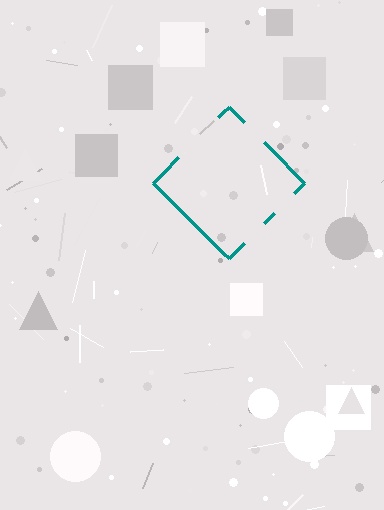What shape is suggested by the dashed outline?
The dashed outline suggests a diamond.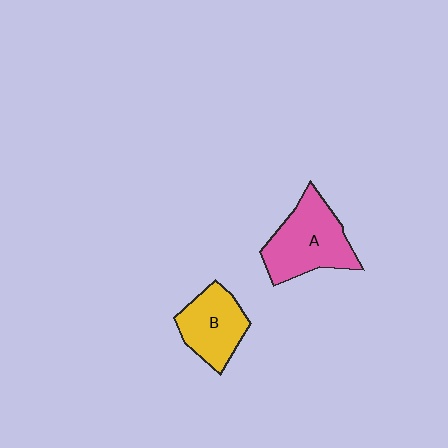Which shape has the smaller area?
Shape B (yellow).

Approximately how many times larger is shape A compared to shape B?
Approximately 1.3 times.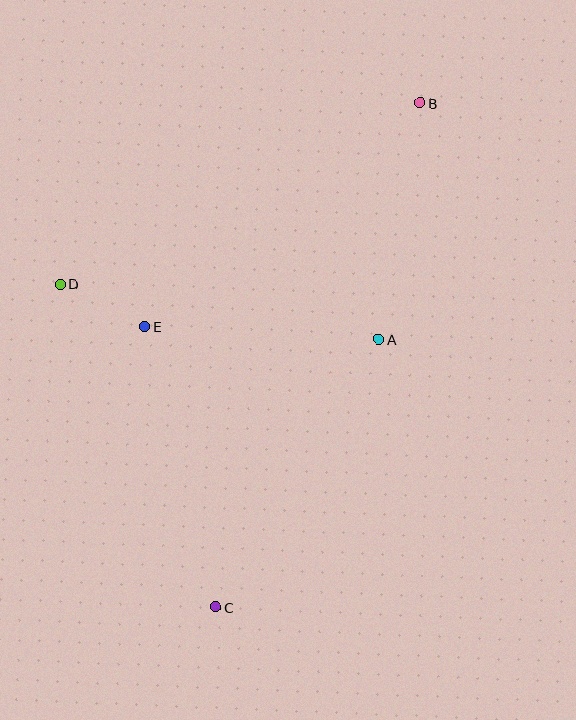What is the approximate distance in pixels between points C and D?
The distance between C and D is approximately 359 pixels.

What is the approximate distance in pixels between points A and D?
The distance between A and D is approximately 324 pixels.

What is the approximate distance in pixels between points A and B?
The distance between A and B is approximately 241 pixels.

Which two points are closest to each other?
Points D and E are closest to each other.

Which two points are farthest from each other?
Points B and C are farthest from each other.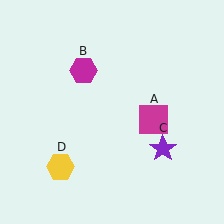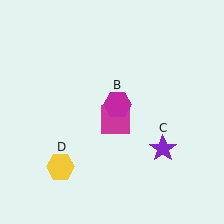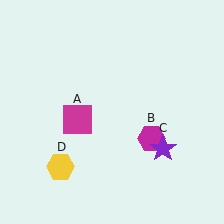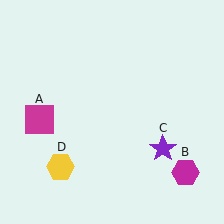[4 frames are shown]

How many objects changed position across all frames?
2 objects changed position: magenta square (object A), magenta hexagon (object B).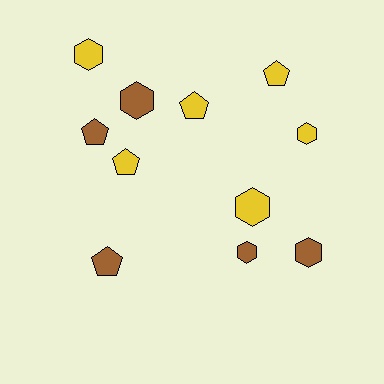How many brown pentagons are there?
There are 2 brown pentagons.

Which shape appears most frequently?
Hexagon, with 6 objects.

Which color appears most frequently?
Yellow, with 6 objects.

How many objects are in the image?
There are 11 objects.